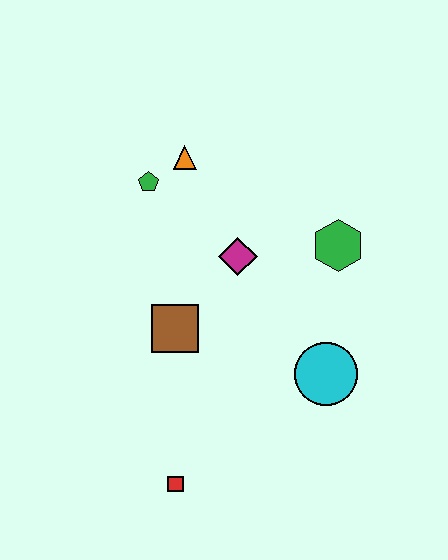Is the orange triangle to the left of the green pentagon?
No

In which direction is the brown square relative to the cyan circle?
The brown square is to the left of the cyan circle.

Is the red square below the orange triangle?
Yes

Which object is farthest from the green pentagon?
The red square is farthest from the green pentagon.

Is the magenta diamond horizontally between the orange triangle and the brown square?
No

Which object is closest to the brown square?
The magenta diamond is closest to the brown square.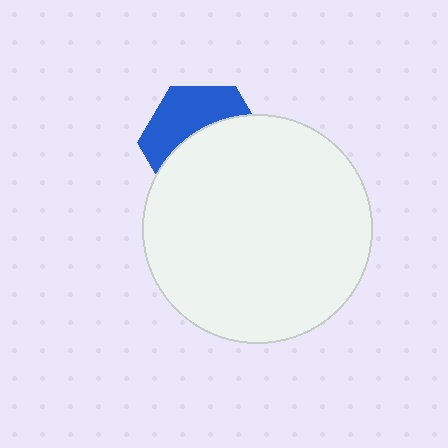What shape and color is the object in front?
The object in front is a white circle.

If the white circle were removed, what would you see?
You would see the complete blue hexagon.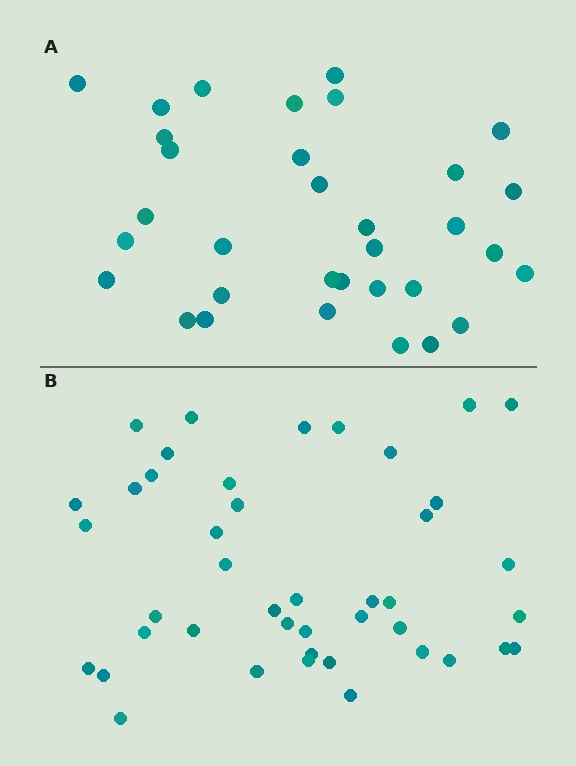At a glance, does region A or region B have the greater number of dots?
Region B (the bottom region) has more dots.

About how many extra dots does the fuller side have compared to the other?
Region B has roughly 10 or so more dots than region A.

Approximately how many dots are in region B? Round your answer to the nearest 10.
About 40 dots. (The exact count is 43, which rounds to 40.)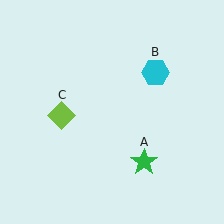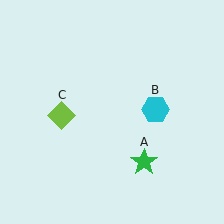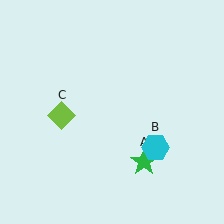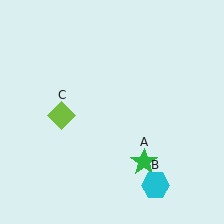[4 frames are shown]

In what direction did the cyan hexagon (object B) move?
The cyan hexagon (object B) moved down.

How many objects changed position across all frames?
1 object changed position: cyan hexagon (object B).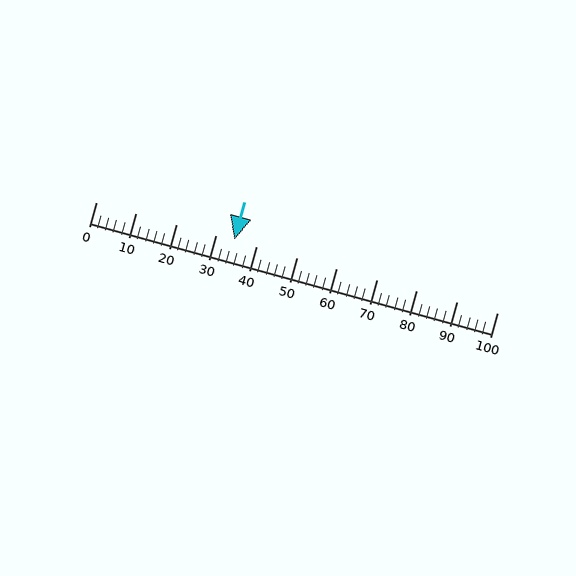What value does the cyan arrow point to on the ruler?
The cyan arrow points to approximately 35.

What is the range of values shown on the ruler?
The ruler shows values from 0 to 100.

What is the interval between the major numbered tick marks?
The major tick marks are spaced 10 units apart.